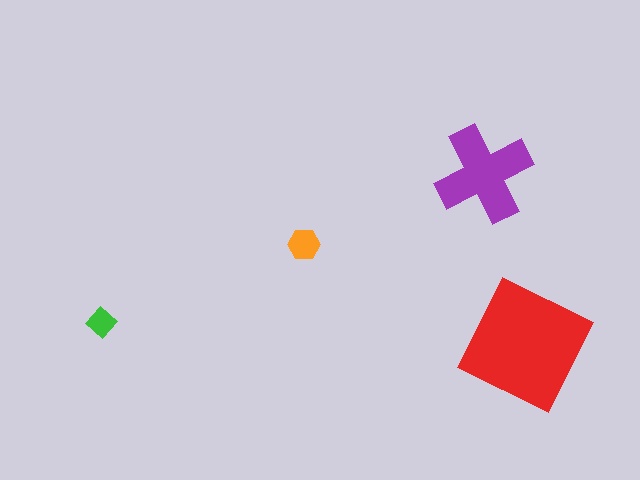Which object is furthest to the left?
The green diamond is leftmost.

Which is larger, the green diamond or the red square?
The red square.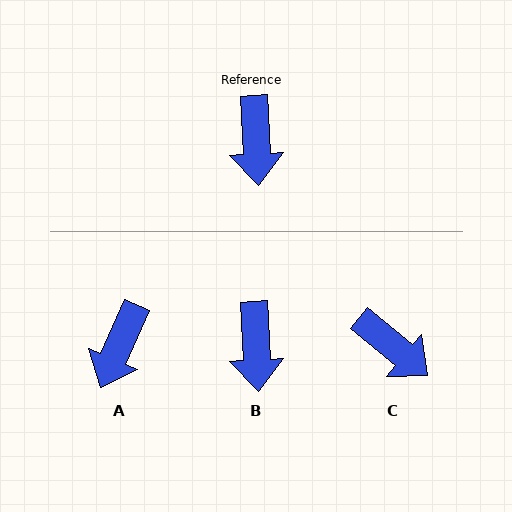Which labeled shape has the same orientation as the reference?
B.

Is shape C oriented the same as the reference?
No, it is off by about 48 degrees.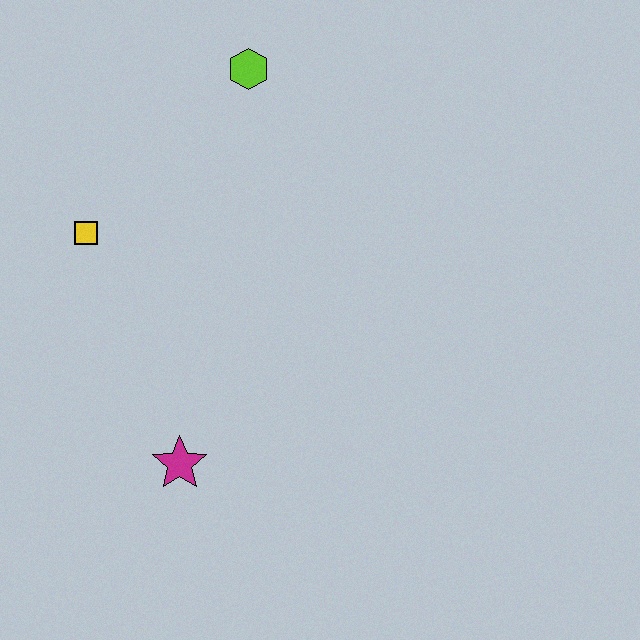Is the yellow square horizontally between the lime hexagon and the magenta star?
No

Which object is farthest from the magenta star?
The lime hexagon is farthest from the magenta star.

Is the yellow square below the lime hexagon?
Yes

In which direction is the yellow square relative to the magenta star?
The yellow square is above the magenta star.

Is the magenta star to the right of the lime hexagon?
No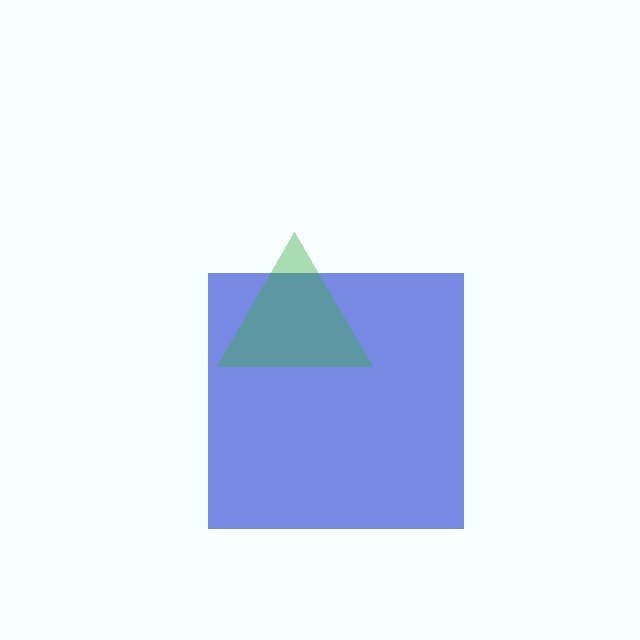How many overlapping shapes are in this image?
There are 2 overlapping shapes in the image.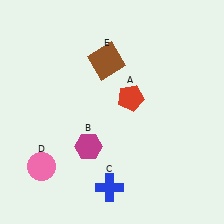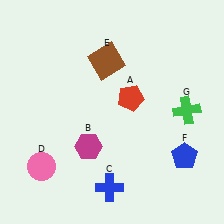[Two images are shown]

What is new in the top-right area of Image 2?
A green cross (G) was added in the top-right area of Image 2.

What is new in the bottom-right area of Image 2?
A blue pentagon (F) was added in the bottom-right area of Image 2.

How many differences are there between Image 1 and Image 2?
There are 2 differences between the two images.